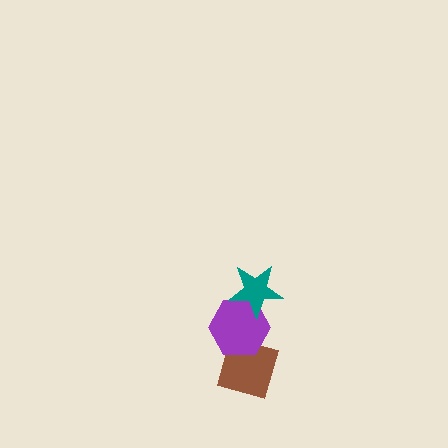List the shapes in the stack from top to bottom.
From top to bottom: the teal star, the purple hexagon, the brown diamond.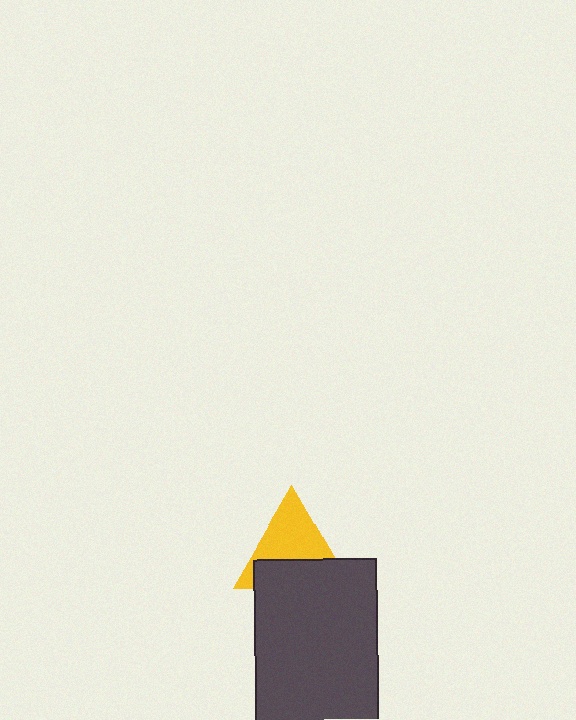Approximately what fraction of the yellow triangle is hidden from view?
Roughly 42% of the yellow triangle is hidden behind the dark gray rectangle.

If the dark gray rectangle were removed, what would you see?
You would see the complete yellow triangle.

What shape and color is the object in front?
The object in front is a dark gray rectangle.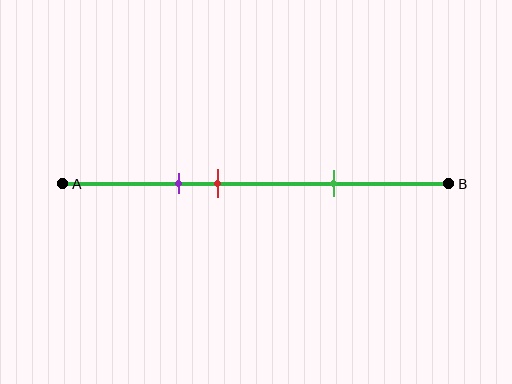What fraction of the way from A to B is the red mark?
The red mark is approximately 40% (0.4) of the way from A to B.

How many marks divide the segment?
There are 3 marks dividing the segment.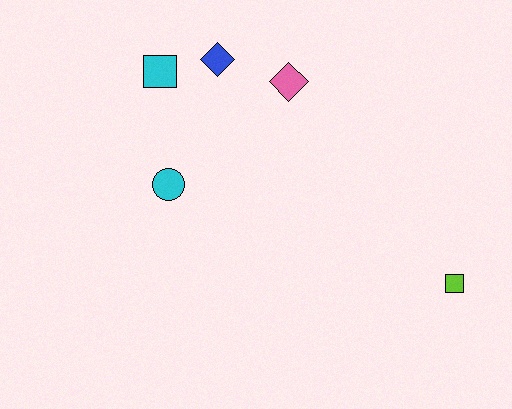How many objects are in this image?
There are 5 objects.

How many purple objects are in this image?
There are no purple objects.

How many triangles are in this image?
There are no triangles.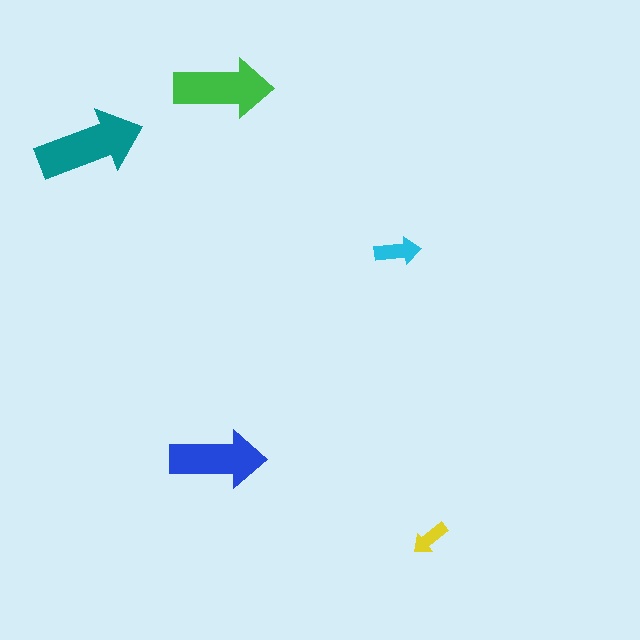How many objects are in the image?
There are 5 objects in the image.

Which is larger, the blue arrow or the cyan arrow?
The blue one.